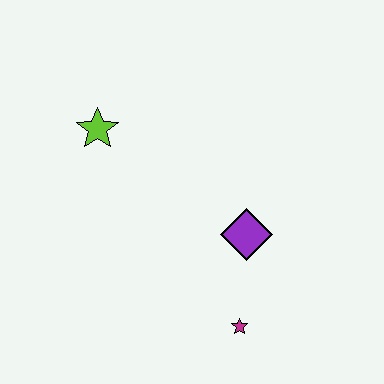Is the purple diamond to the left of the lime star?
No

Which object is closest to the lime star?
The purple diamond is closest to the lime star.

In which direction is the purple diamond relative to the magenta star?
The purple diamond is above the magenta star.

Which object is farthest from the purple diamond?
The lime star is farthest from the purple diamond.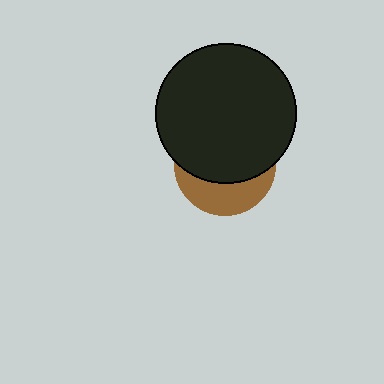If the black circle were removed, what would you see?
You would see the complete brown circle.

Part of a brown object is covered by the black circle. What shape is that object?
It is a circle.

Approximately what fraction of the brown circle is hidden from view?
Roughly 65% of the brown circle is hidden behind the black circle.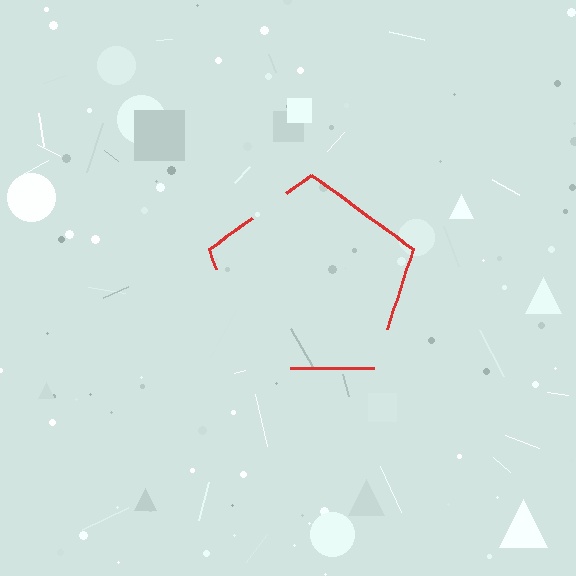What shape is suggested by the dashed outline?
The dashed outline suggests a pentagon.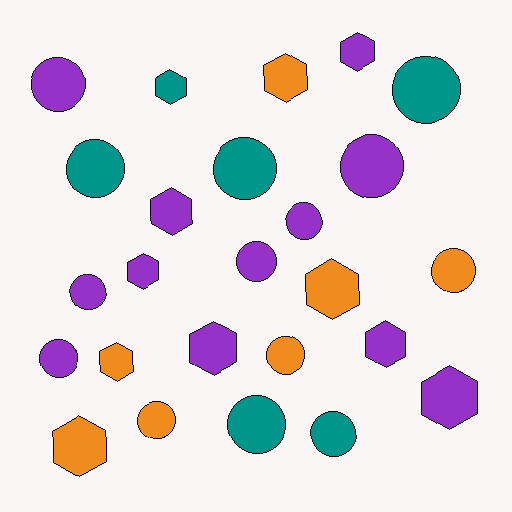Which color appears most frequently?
Purple, with 12 objects.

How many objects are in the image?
There are 25 objects.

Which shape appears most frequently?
Circle, with 14 objects.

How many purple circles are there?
There are 6 purple circles.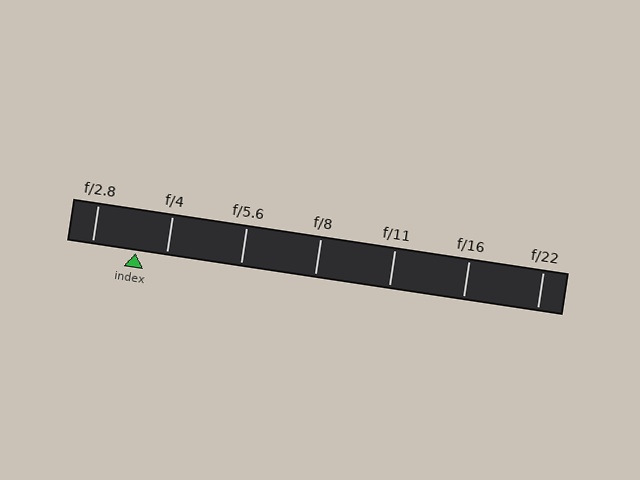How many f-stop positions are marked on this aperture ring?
There are 7 f-stop positions marked.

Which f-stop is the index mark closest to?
The index mark is closest to f/4.